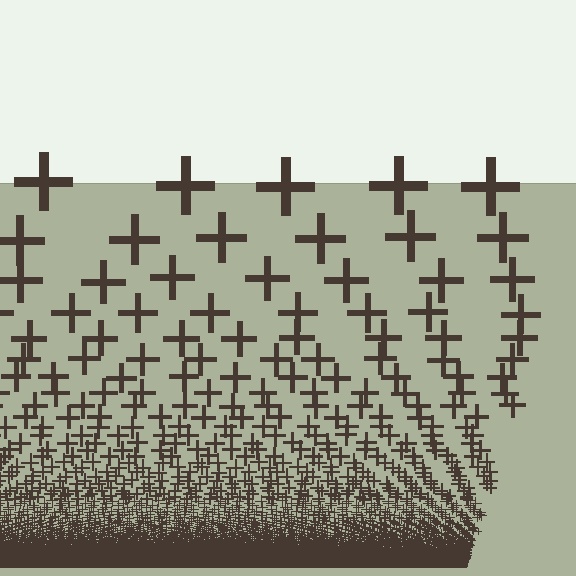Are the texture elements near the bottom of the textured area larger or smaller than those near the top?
Smaller. The gradient is inverted — elements near the bottom are smaller and denser.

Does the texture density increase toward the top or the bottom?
Density increases toward the bottom.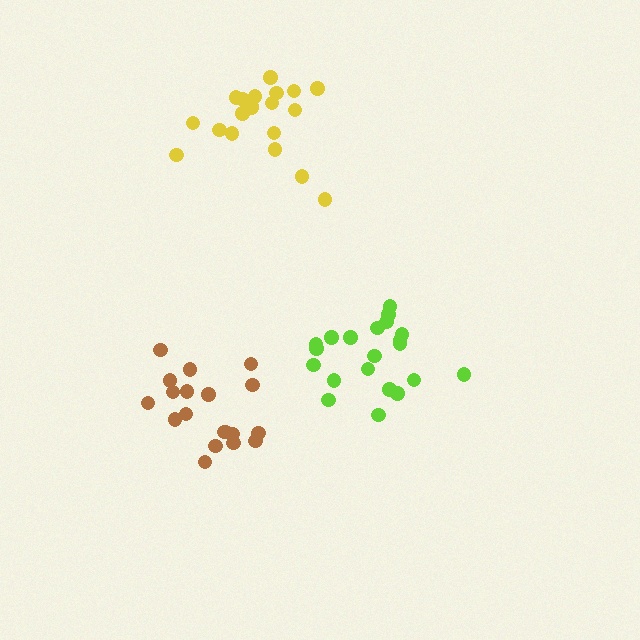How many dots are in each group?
Group 1: 20 dots, Group 2: 21 dots, Group 3: 19 dots (60 total).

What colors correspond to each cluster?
The clusters are colored: yellow, lime, brown.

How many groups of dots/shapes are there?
There are 3 groups.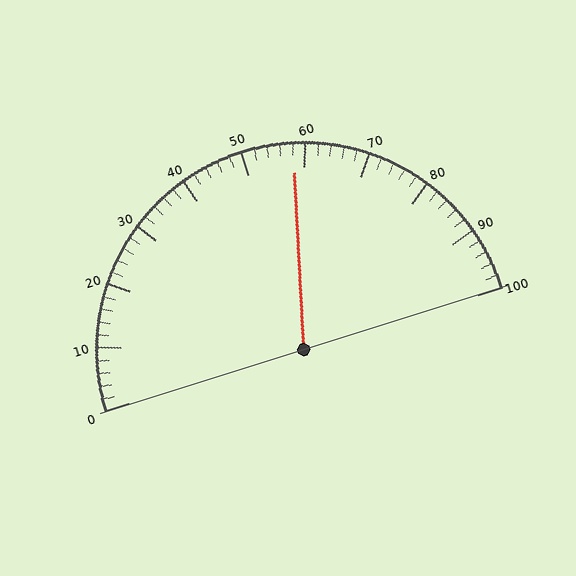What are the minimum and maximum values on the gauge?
The gauge ranges from 0 to 100.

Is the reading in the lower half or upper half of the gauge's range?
The reading is in the upper half of the range (0 to 100).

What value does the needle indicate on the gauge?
The needle indicates approximately 58.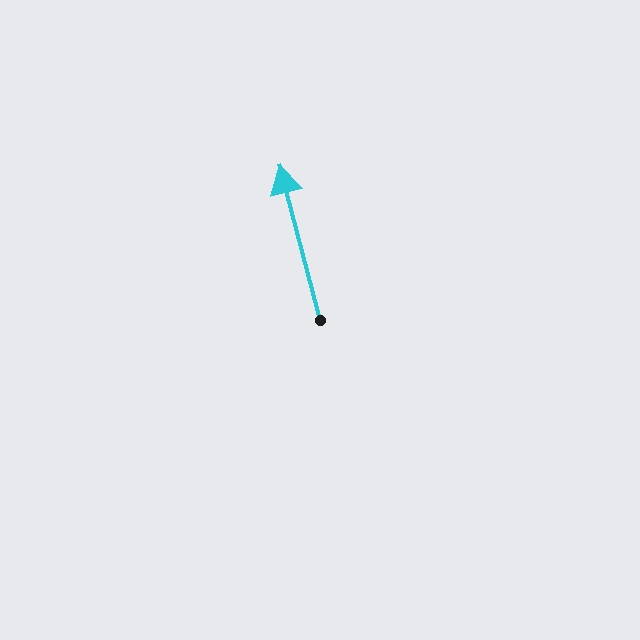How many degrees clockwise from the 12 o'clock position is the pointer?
Approximately 345 degrees.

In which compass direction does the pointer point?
North.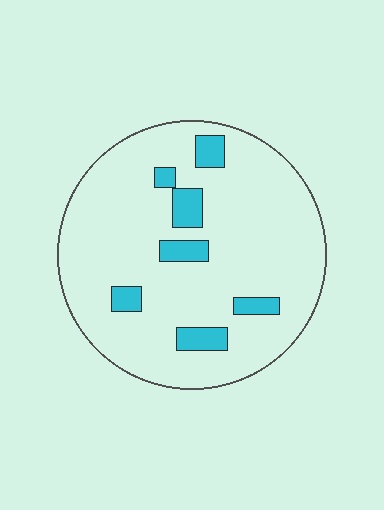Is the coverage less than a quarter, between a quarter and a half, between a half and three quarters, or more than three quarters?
Less than a quarter.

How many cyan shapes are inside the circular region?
7.